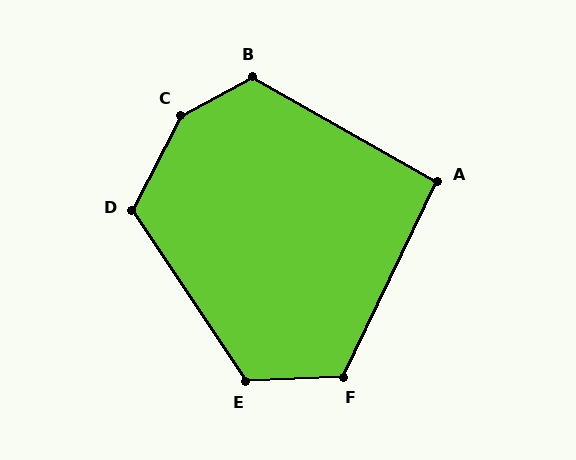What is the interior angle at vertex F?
Approximately 118 degrees (obtuse).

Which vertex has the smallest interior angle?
A, at approximately 94 degrees.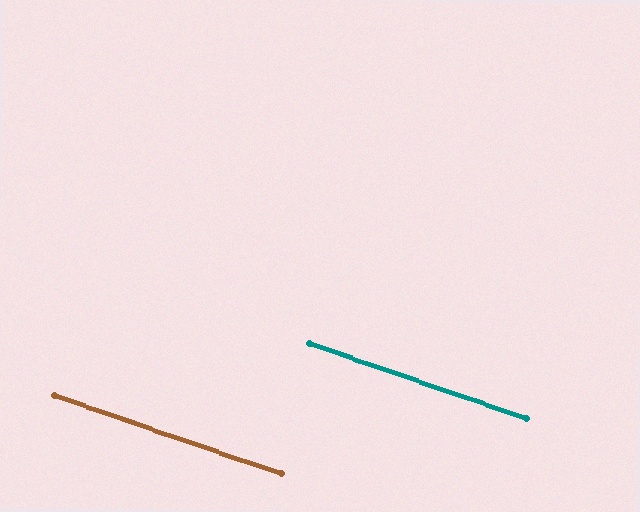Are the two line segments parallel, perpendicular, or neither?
Parallel — their directions differ by only 0.1°.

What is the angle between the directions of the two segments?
Approximately 0 degrees.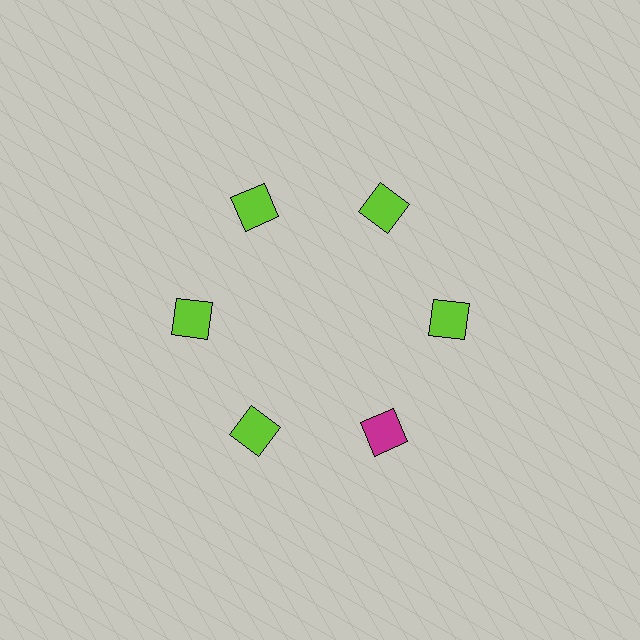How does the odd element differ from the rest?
It has a different color: magenta instead of lime.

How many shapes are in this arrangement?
There are 6 shapes arranged in a ring pattern.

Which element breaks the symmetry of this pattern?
The magenta square at roughly the 5 o'clock position breaks the symmetry. All other shapes are lime squares.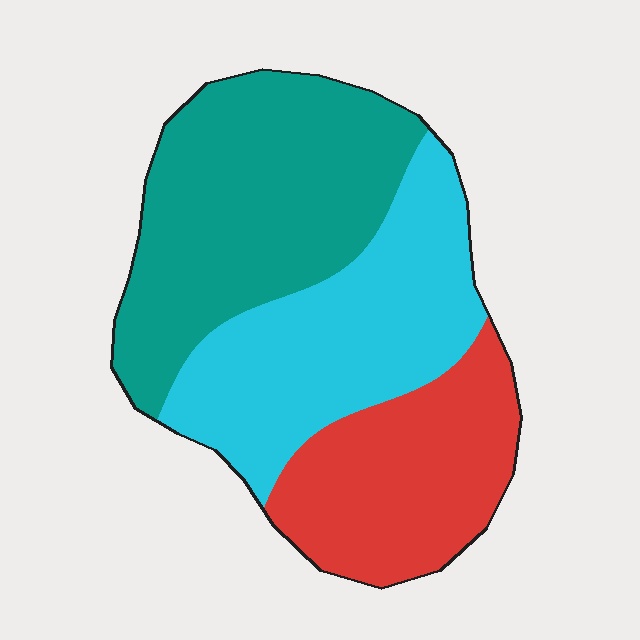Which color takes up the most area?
Teal, at roughly 40%.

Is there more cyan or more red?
Cyan.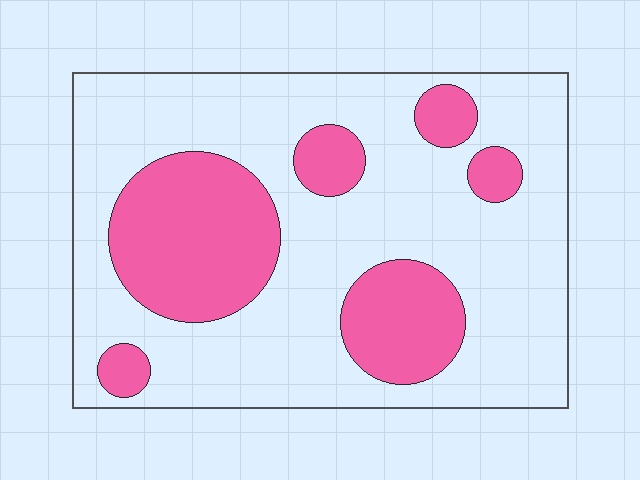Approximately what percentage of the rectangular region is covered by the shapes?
Approximately 30%.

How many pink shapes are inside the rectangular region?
6.